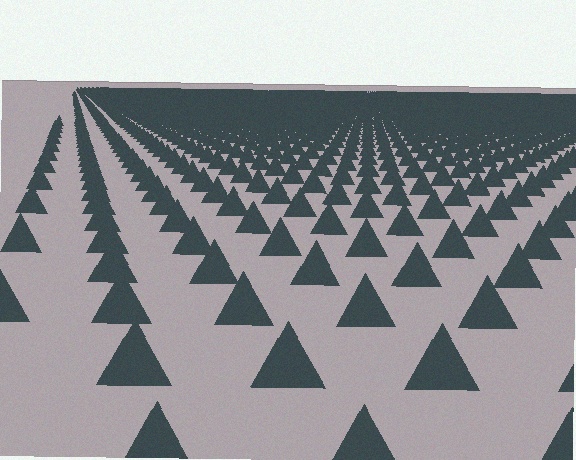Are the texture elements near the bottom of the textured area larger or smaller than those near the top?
Larger. Near the bottom, elements are closer to the viewer and appear at a bigger on-screen size.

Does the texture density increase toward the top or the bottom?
Density increases toward the top.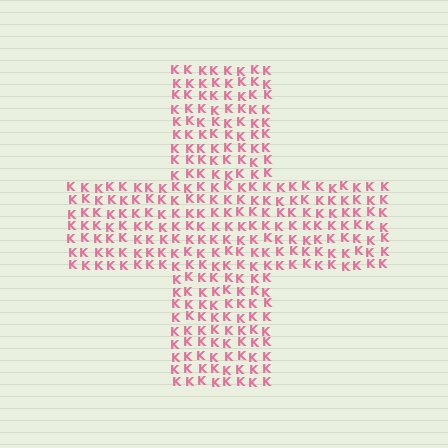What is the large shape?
The large shape is a cross.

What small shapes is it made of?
It is made of small letter K's.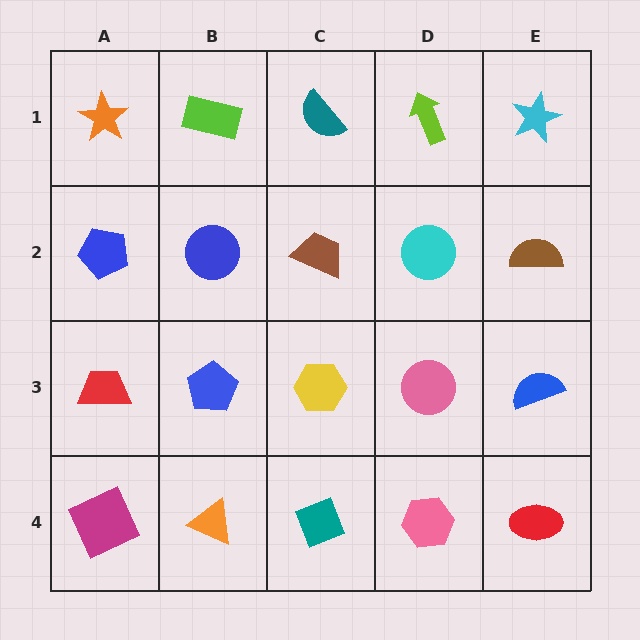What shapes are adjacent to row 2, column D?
A lime arrow (row 1, column D), a pink circle (row 3, column D), a brown trapezoid (row 2, column C), a brown semicircle (row 2, column E).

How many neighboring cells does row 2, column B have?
4.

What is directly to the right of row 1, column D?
A cyan star.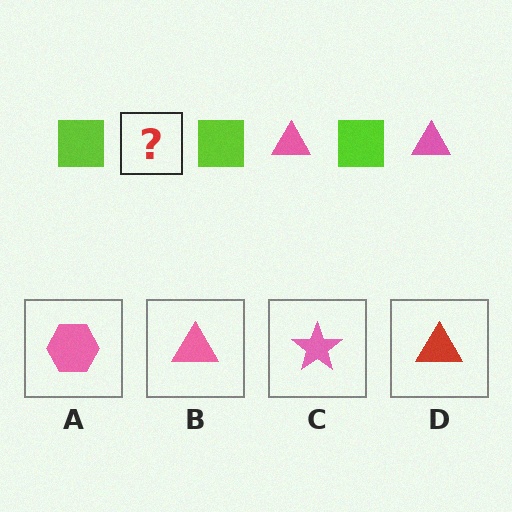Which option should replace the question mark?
Option B.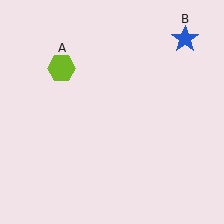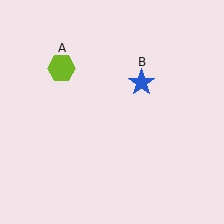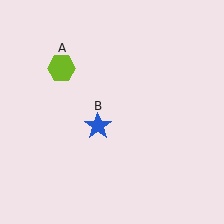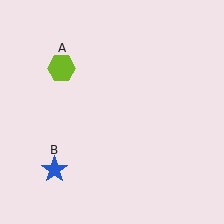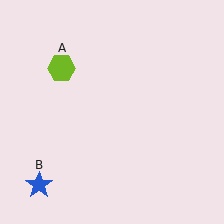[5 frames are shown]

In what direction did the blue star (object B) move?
The blue star (object B) moved down and to the left.